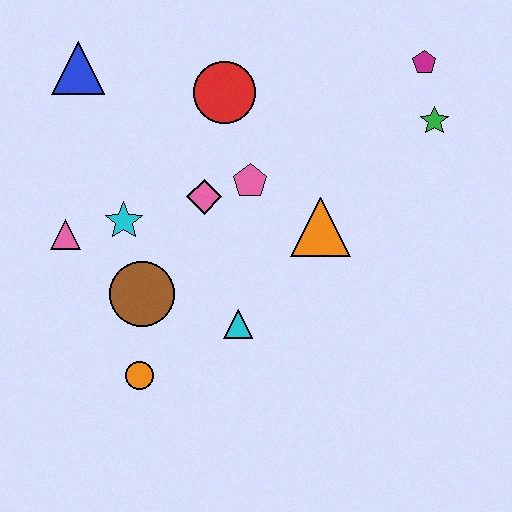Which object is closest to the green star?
The magenta pentagon is closest to the green star.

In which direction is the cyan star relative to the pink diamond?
The cyan star is to the left of the pink diamond.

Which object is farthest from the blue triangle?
The green star is farthest from the blue triangle.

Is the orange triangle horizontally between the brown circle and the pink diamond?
No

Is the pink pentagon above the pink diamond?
Yes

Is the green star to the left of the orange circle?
No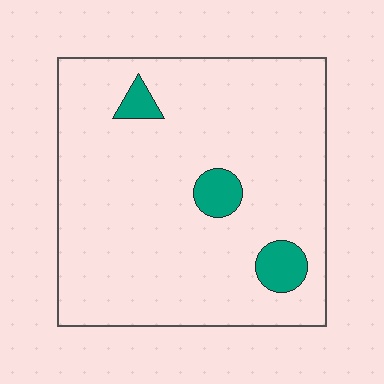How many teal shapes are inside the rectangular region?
3.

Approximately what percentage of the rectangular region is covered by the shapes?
Approximately 5%.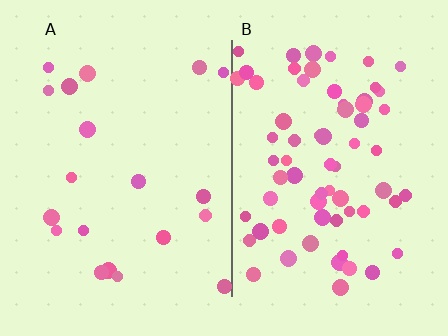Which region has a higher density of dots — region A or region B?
B (the right).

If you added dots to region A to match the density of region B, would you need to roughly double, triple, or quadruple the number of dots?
Approximately triple.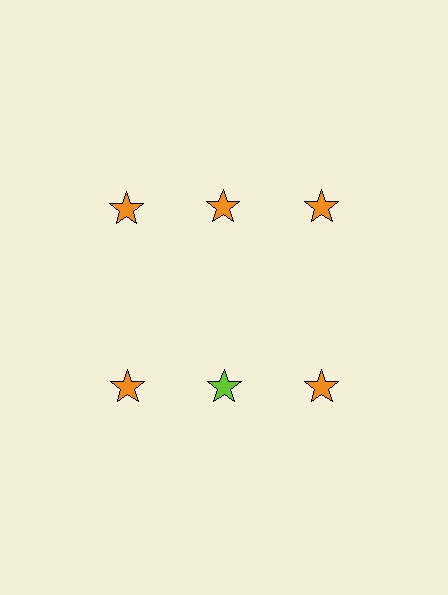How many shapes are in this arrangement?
There are 6 shapes arranged in a grid pattern.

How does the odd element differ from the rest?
It has a different color: lime instead of orange.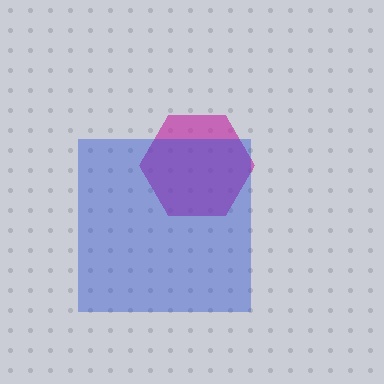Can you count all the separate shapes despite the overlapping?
Yes, there are 2 separate shapes.